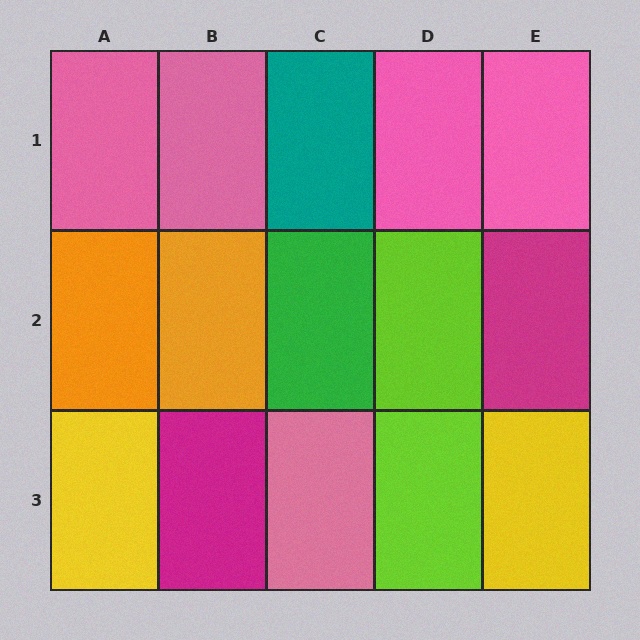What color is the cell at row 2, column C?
Green.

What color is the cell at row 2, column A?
Orange.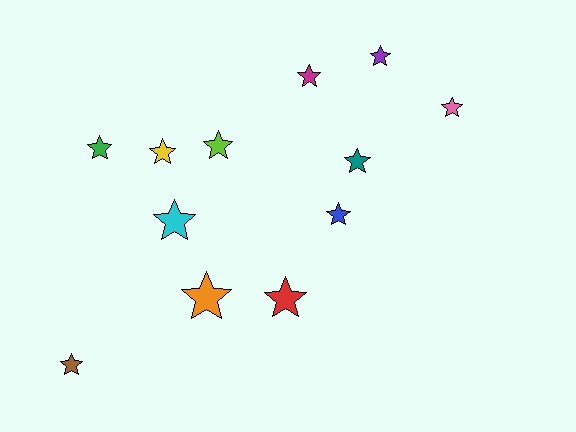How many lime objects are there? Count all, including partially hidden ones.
There is 1 lime object.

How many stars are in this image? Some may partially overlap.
There are 12 stars.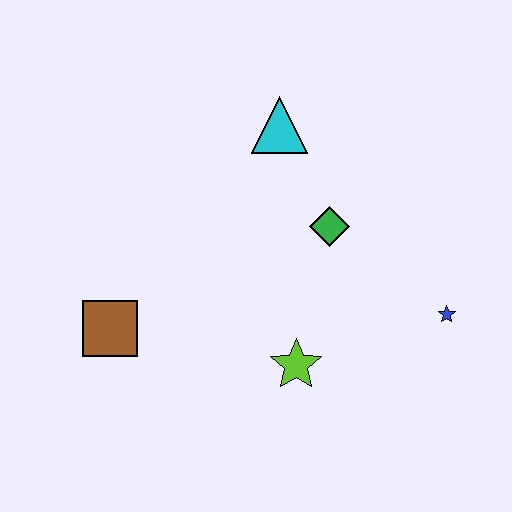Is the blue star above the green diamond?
No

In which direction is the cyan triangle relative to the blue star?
The cyan triangle is above the blue star.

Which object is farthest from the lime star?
The cyan triangle is farthest from the lime star.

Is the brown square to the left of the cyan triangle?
Yes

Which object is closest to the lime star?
The green diamond is closest to the lime star.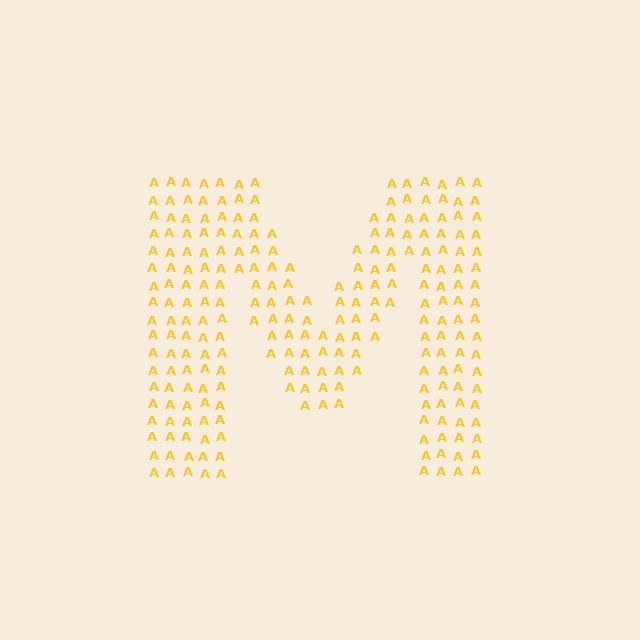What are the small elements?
The small elements are letter A's.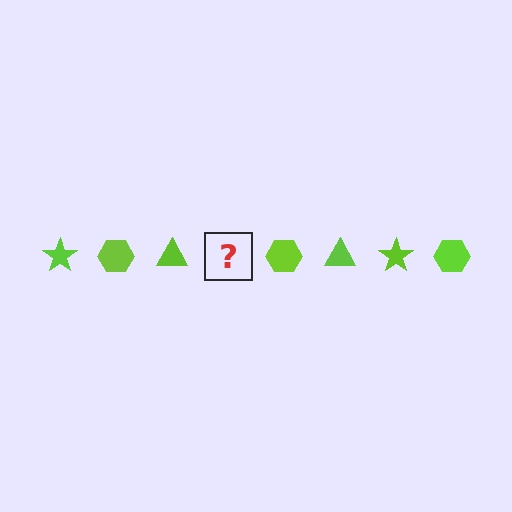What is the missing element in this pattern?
The missing element is a lime star.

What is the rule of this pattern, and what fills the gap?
The rule is that the pattern cycles through star, hexagon, triangle shapes in lime. The gap should be filled with a lime star.